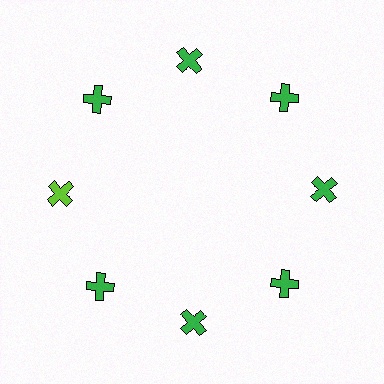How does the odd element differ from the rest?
It has a different color: lime instead of green.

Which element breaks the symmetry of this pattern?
The lime cross at roughly the 9 o'clock position breaks the symmetry. All other shapes are green crosses.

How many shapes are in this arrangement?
There are 8 shapes arranged in a ring pattern.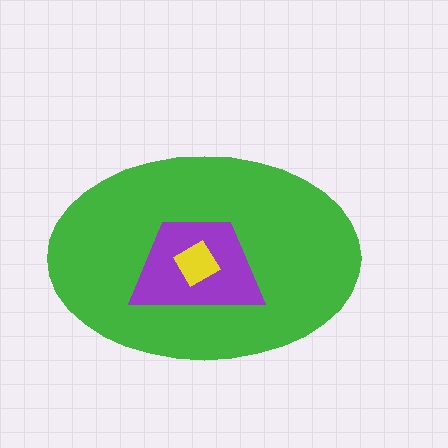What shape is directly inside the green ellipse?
The purple trapezoid.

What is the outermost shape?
The green ellipse.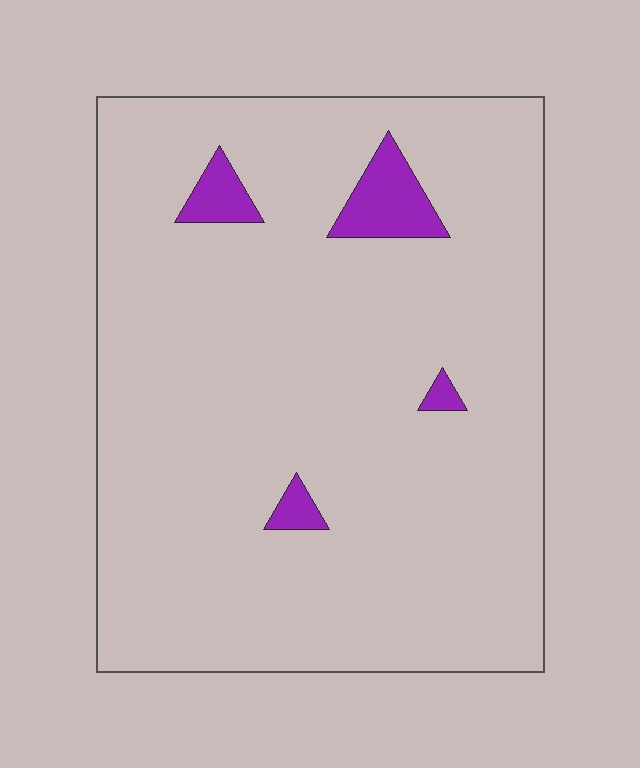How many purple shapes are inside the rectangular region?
4.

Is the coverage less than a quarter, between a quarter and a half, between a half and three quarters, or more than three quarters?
Less than a quarter.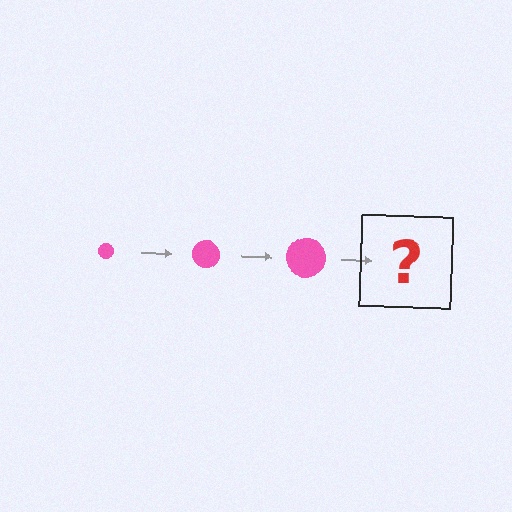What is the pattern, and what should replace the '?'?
The pattern is that the circle gets progressively larger each step. The '?' should be a pink circle, larger than the previous one.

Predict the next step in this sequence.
The next step is a pink circle, larger than the previous one.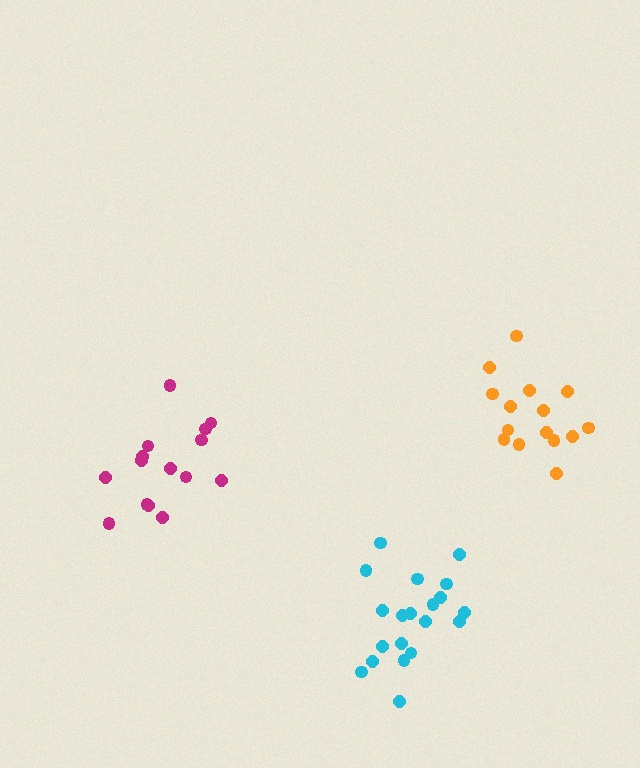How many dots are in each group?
Group 1: 15 dots, Group 2: 15 dots, Group 3: 20 dots (50 total).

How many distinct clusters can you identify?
There are 3 distinct clusters.